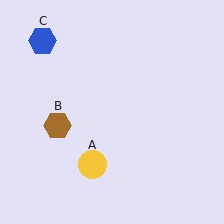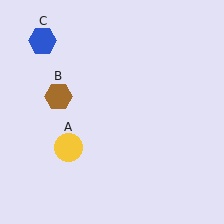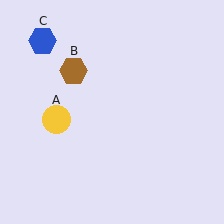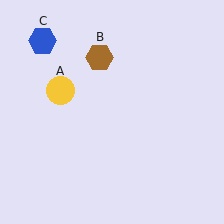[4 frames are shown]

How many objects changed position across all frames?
2 objects changed position: yellow circle (object A), brown hexagon (object B).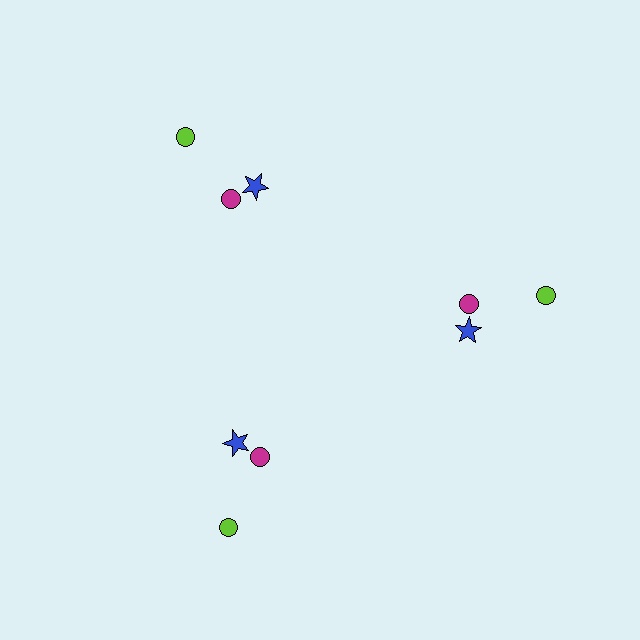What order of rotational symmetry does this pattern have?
This pattern has 3-fold rotational symmetry.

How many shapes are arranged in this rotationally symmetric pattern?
There are 9 shapes, arranged in 3 groups of 3.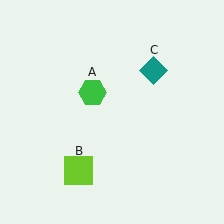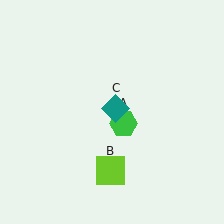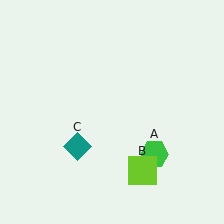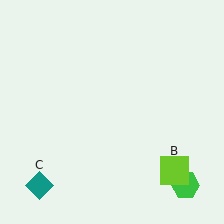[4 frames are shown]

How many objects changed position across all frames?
3 objects changed position: green hexagon (object A), lime square (object B), teal diamond (object C).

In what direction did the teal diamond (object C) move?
The teal diamond (object C) moved down and to the left.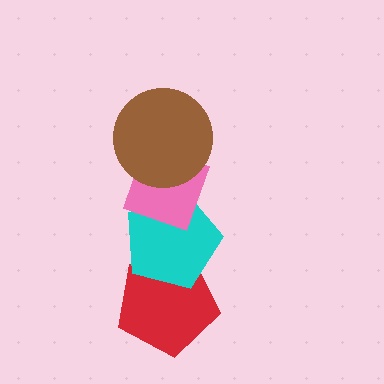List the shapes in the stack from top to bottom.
From top to bottom: the brown circle, the pink diamond, the cyan pentagon, the red pentagon.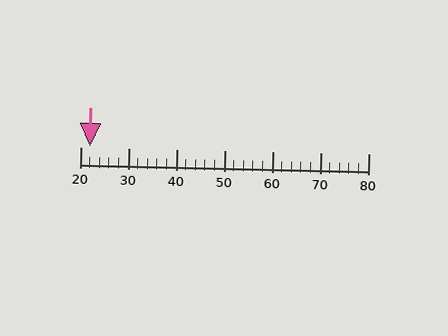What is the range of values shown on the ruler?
The ruler shows values from 20 to 80.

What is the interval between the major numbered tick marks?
The major tick marks are spaced 10 units apart.